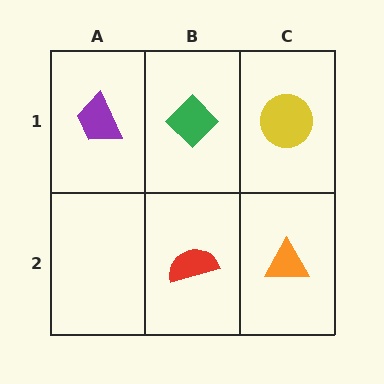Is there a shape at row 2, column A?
No, that cell is empty.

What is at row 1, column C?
A yellow circle.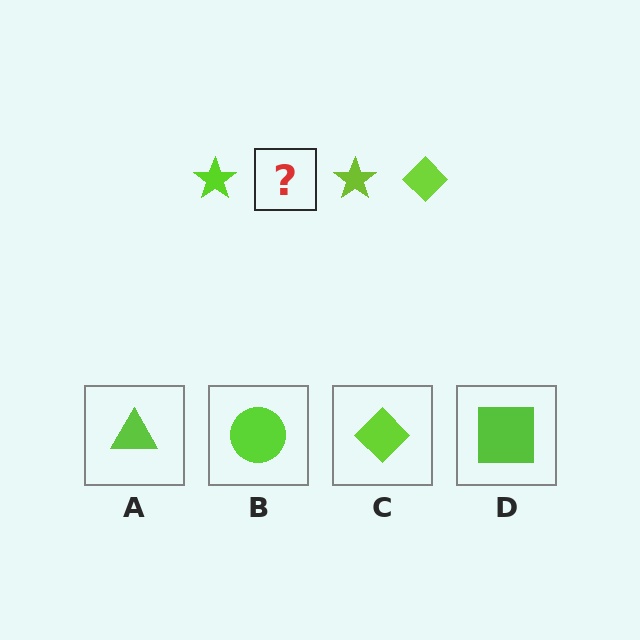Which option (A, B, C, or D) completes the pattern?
C.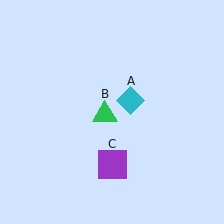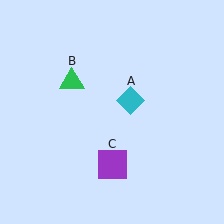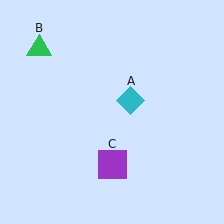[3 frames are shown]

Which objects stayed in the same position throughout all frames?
Cyan diamond (object A) and purple square (object C) remained stationary.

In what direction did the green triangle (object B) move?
The green triangle (object B) moved up and to the left.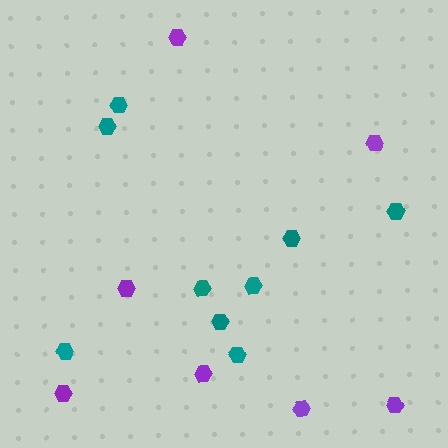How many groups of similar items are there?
There are 2 groups: one group of purple hexagons (7) and one group of teal hexagons (9).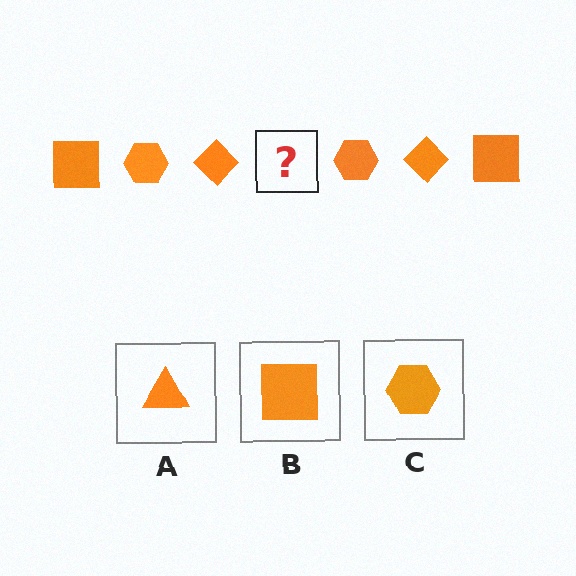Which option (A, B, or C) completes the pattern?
B.